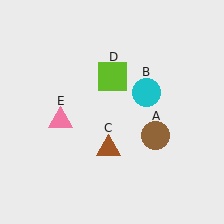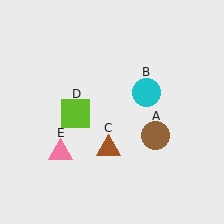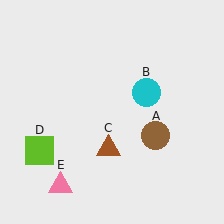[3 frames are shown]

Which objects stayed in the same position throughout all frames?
Brown circle (object A) and cyan circle (object B) and brown triangle (object C) remained stationary.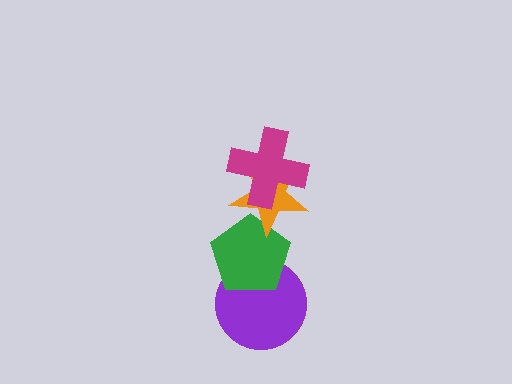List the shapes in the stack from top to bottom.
From top to bottom: the magenta cross, the orange star, the green pentagon, the purple circle.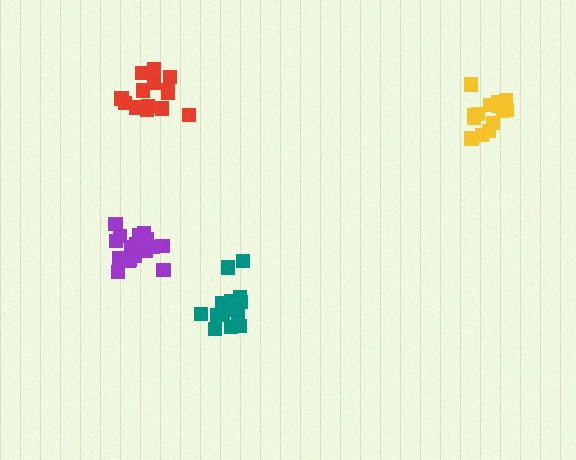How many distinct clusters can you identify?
There are 4 distinct clusters.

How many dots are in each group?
Group 1: 18 dots, Group 2: 16 dots, Group 3: 15 dots, Group 4: 14 dots (63 total).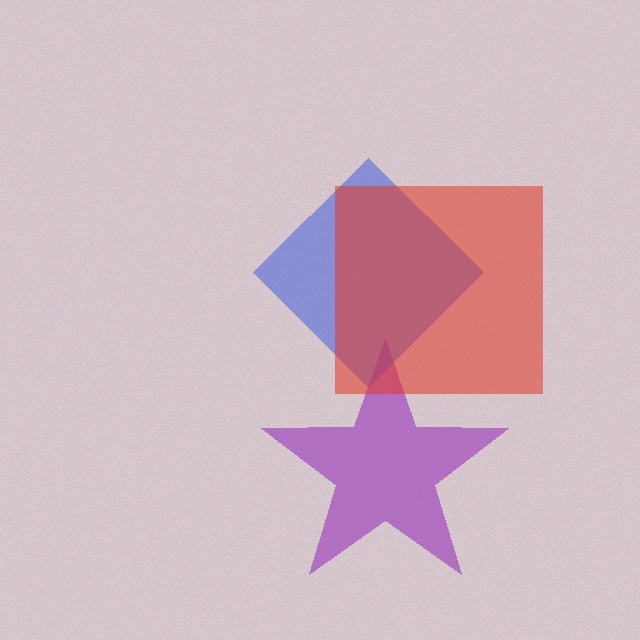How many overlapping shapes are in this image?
There are 3 overlapping shapes in the image.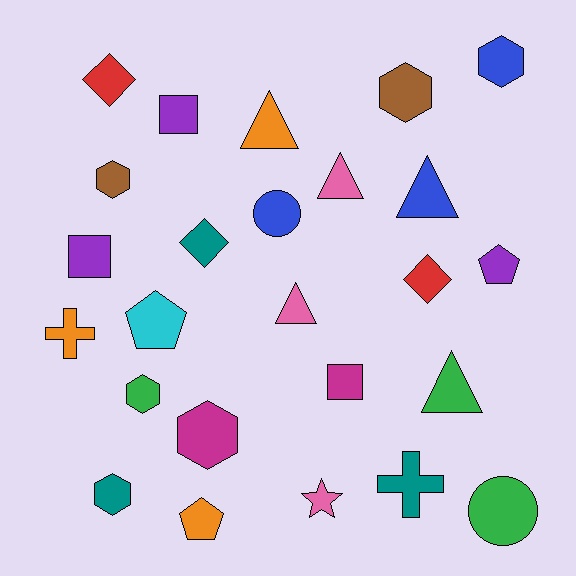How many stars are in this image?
There is 1 star.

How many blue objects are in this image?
There are 3 blue objects.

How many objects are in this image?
There are 25 objects.